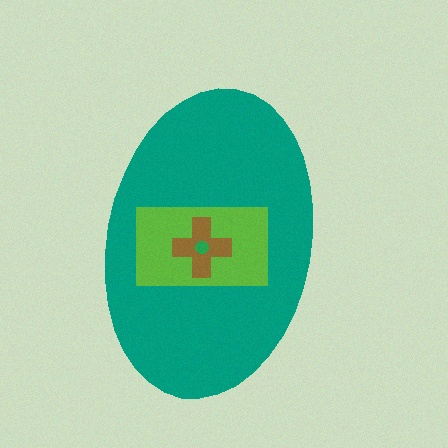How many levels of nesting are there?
4.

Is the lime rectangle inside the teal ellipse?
Yes.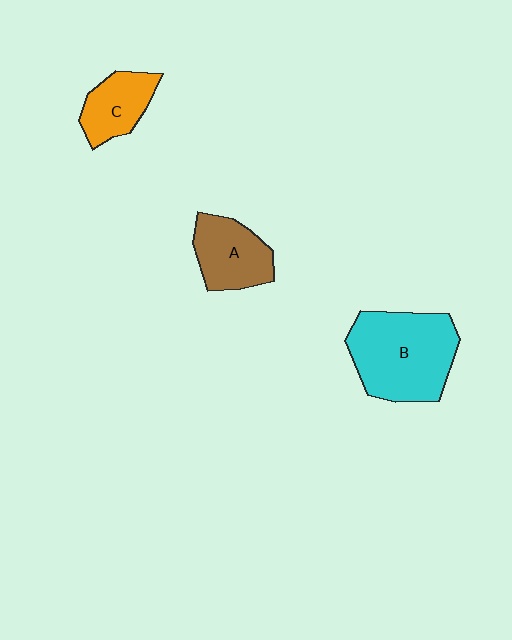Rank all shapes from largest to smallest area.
From largest to smallest: B (cyan), A (brown), C (orange).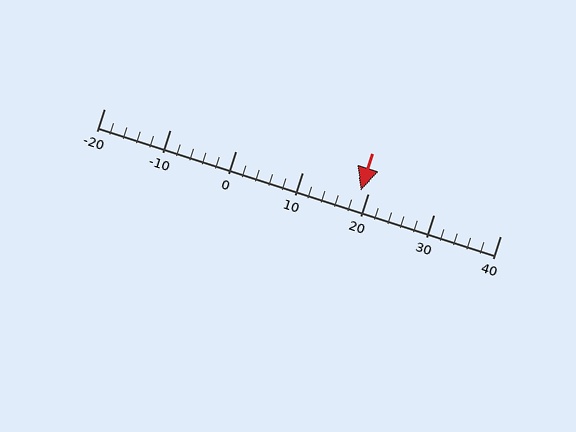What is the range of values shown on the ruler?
The ruler shows values from -20 to 40.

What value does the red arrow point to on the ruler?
The red arrow points to approximately 19.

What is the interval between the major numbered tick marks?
The major tick marks are spaced 10 units apart.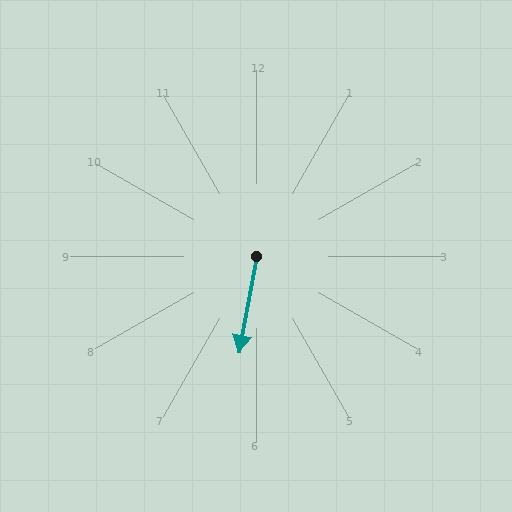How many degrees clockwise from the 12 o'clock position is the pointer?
Approximately 190 degrees.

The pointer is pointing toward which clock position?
Roughly 6 o'clock.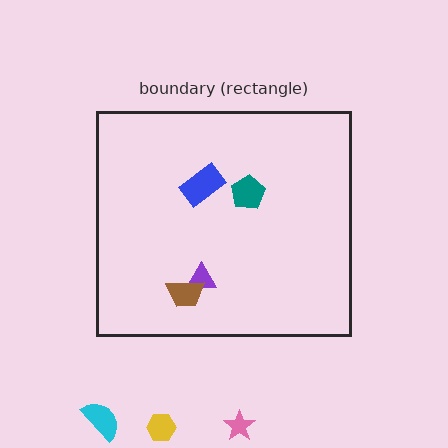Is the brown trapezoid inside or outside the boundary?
Inside.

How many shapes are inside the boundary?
4 inside, 3 outside.